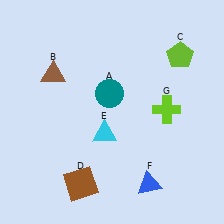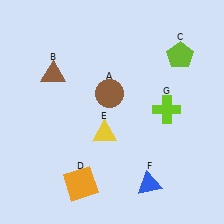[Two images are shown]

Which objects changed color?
A changed from teal to brown. D changed from brown to orange. E changed from cyan to yellow.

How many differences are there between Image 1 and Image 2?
There are 3 differences between the two images.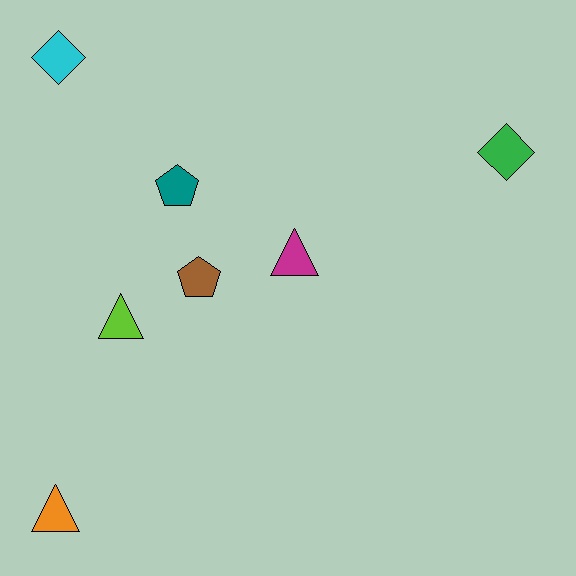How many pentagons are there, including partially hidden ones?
There are 2 pentagons.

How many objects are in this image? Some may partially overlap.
There are 7 objects.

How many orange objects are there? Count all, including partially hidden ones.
There is 1 orange object.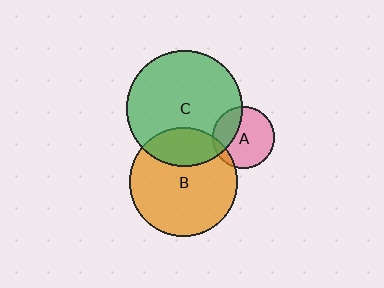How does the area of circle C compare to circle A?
Approximately 3.5 times.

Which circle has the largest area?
Circle C (green).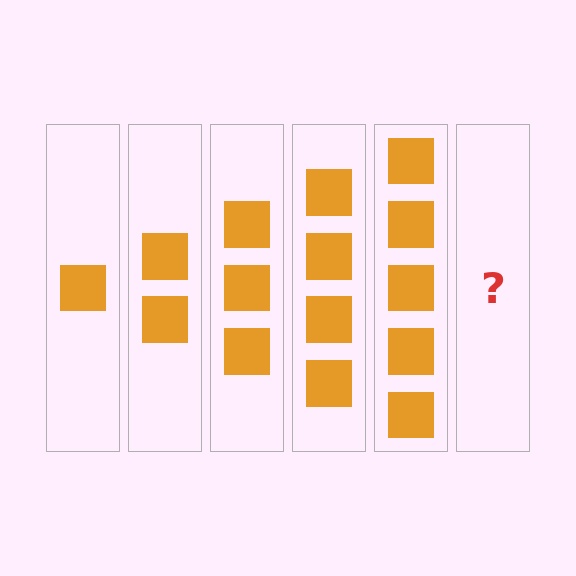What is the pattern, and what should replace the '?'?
The pattern is that each step adds one more square. The '?' should be 6 squares.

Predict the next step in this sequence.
The next step is 6 squares.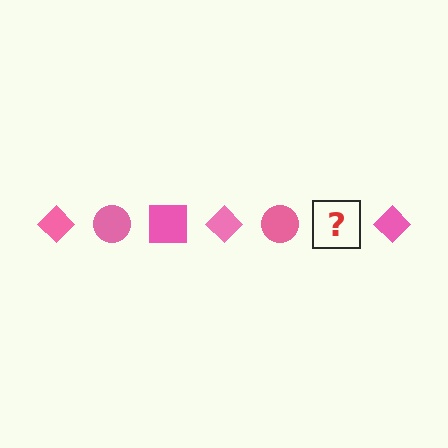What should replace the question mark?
The question mark should be replaced with a pink square.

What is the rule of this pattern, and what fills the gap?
The rule is that the pattern cycles through diamond, circle, square shapes in pink. The gap should be filled with a pink square.